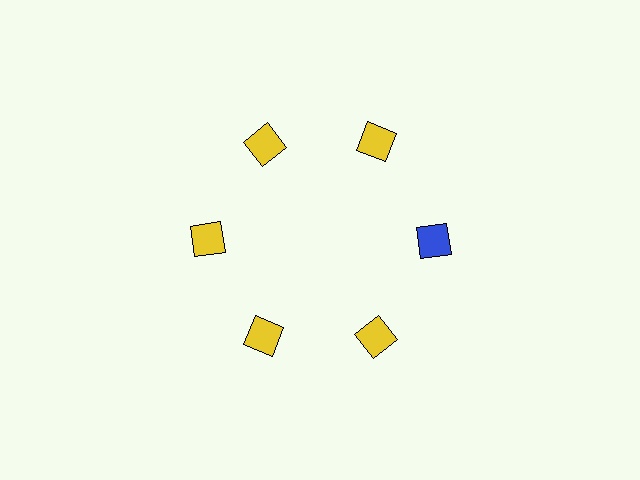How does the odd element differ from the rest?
It has a different color: blue instead of yellow.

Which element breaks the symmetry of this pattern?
The blue diamond at roughly the 3 o'clock position breaks the symmetry. All other shapes are yellow diamonds.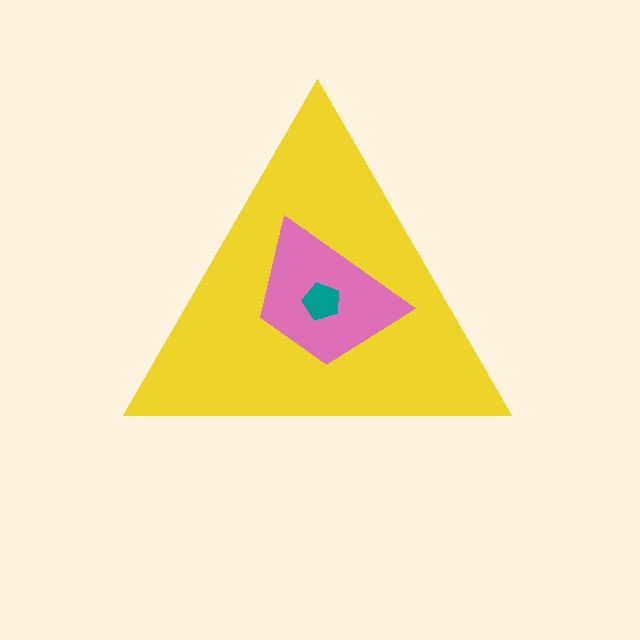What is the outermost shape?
The yellow triangle.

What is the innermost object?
The teal pentagon.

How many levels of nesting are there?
3.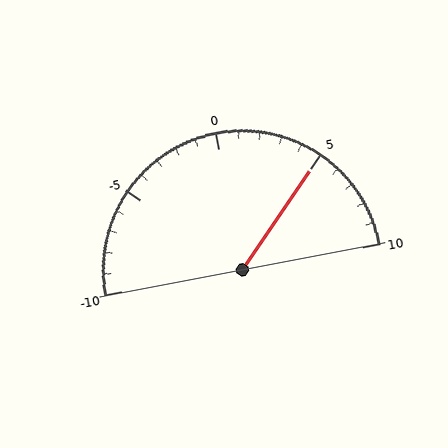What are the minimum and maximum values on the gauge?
The gauge ranges from -10 to 10.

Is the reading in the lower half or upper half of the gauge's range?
The reading is in the upper half of the range (-10 to 10).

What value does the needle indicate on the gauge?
The needle indicates approximately 5.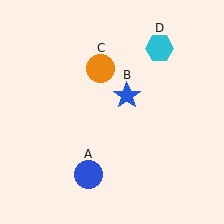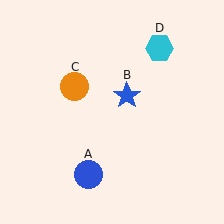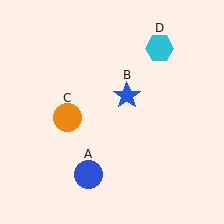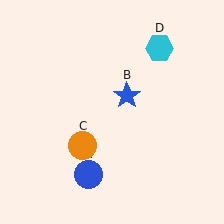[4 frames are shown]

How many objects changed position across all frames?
1 object changed position: orange circle (object C).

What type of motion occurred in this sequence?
The orange circle (object C) rotated counterclockwise around the center of the scene.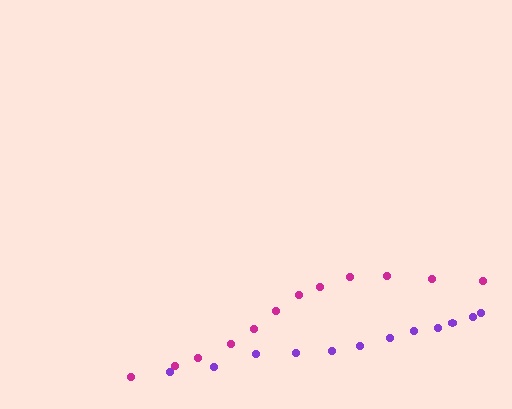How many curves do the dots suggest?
There are 2 distinct paths.